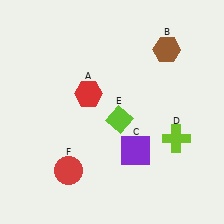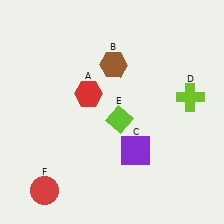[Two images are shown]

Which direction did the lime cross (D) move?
The lime cross (D) moved up.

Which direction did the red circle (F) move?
The red circle (F) moved left.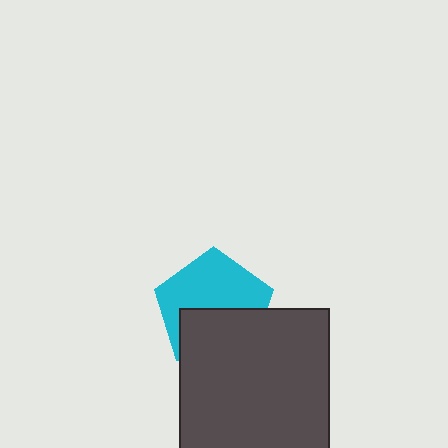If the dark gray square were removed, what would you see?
You would see the complete cyan pentagon.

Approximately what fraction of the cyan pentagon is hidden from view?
Roughly 45% of the cyan pentagon is hidden behind the dark gray square.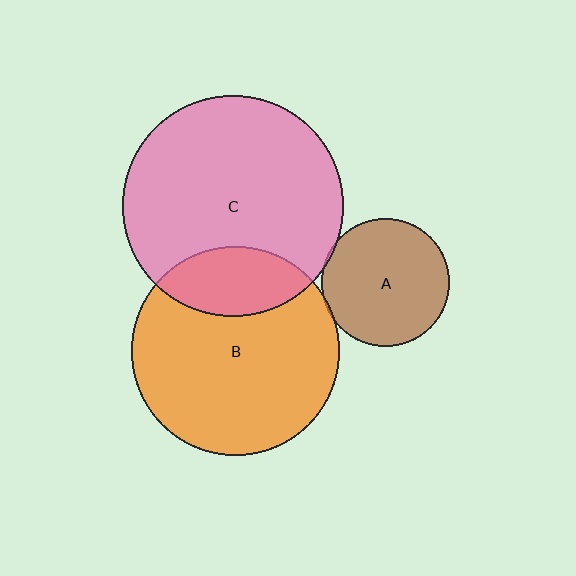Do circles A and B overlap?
Yes.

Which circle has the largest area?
Circle C (pink).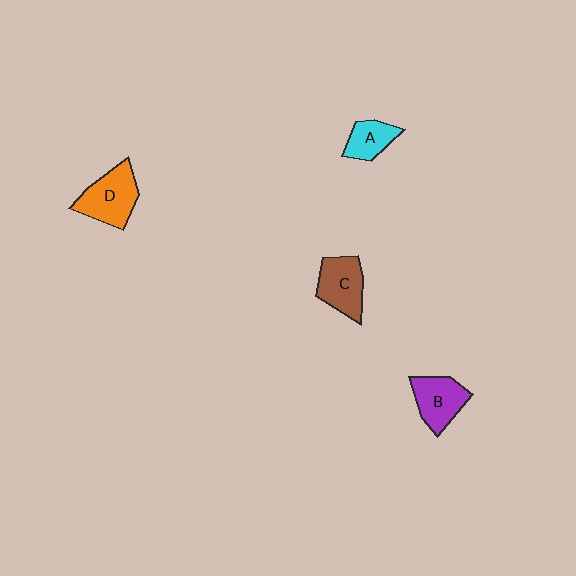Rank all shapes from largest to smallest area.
From largest to smallest: D (orange), C (brown), B (purple), A (cyan).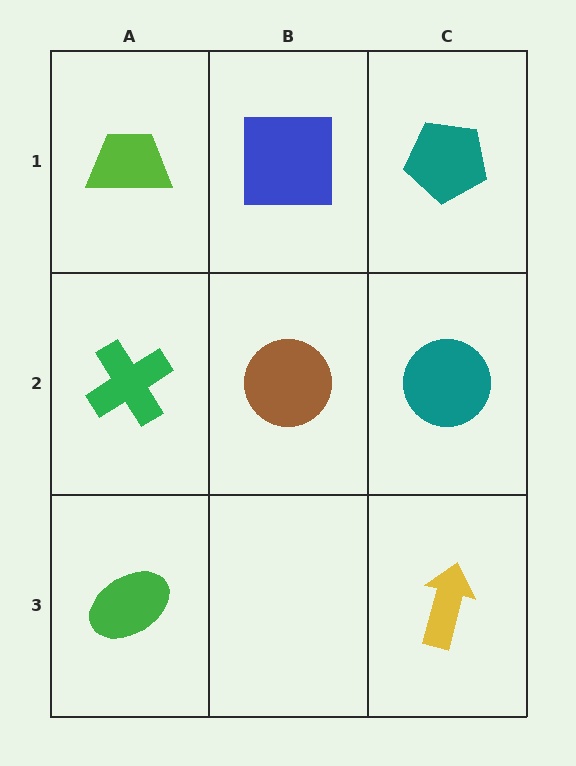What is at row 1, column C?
A teal pentagon.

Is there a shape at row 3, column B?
No, that cell is empty.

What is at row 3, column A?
A green ellipse.